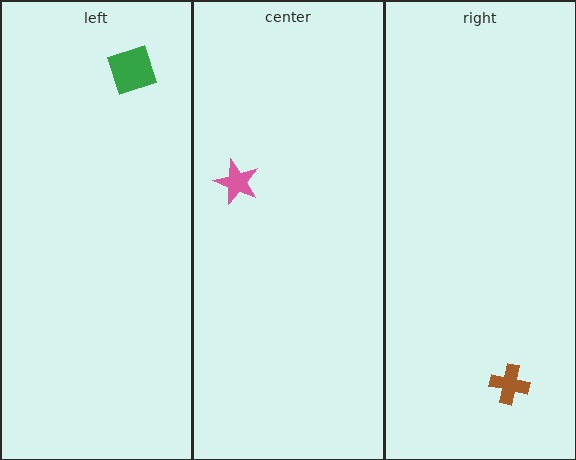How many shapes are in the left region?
1.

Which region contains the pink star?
The center region.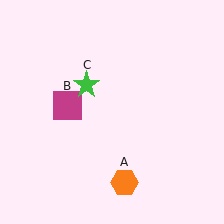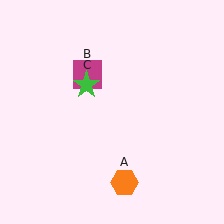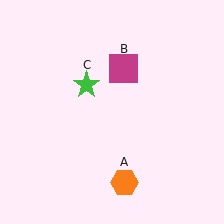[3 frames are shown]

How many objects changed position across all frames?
1 object changed position: magenta square (object B).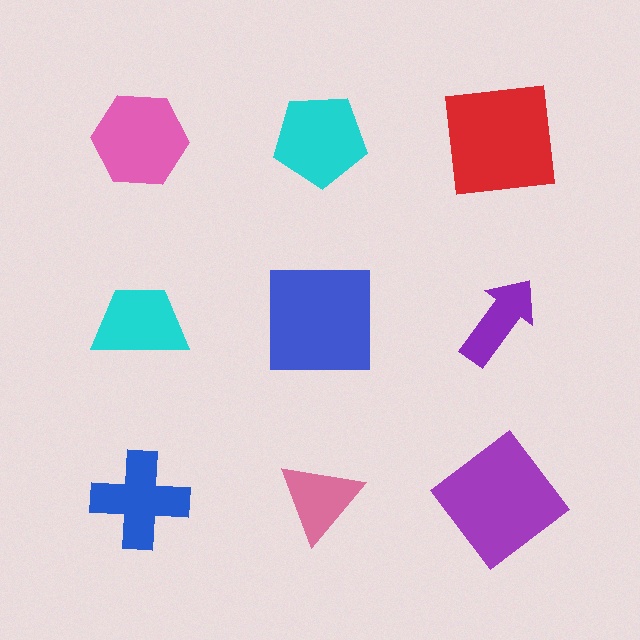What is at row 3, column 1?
A blue cross.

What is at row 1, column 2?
A cyan pentagon.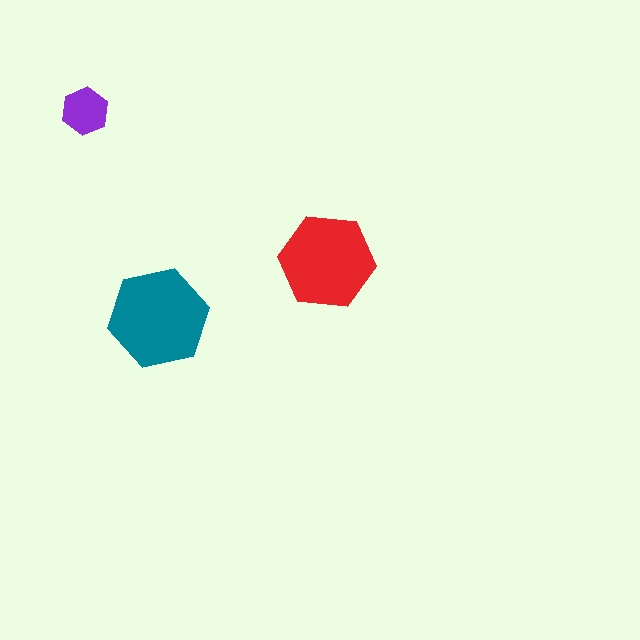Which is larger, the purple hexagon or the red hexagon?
The red one.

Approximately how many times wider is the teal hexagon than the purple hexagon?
About 2 times wider.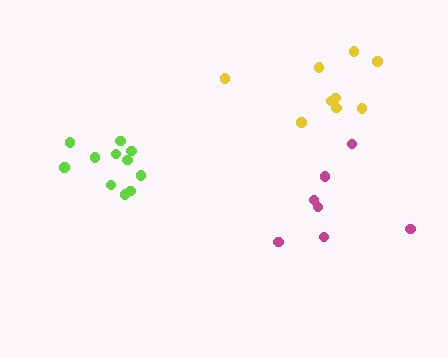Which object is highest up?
The yellow cluster is topmost.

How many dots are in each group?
Group 1: 9 dots, Group 2: 7 dots, Group 3: 11 dots (27 total).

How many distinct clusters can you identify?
There are 3 distinct clusters.